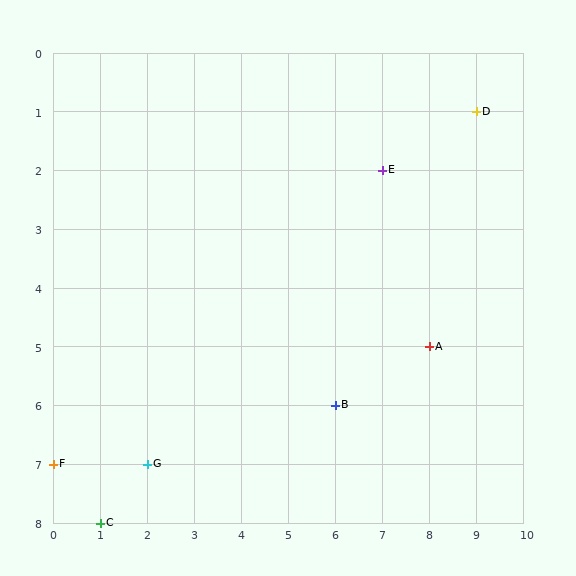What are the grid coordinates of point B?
Point B is at grid coordinates (6, 6).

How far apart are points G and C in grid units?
Points G and C are 1 column and 1 row apart (about 1.4 grid units diagonally).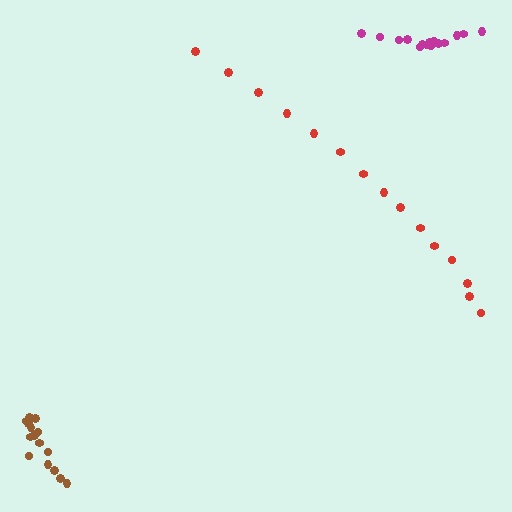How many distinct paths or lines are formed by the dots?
There are 3 distinct paths.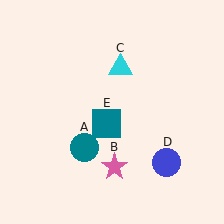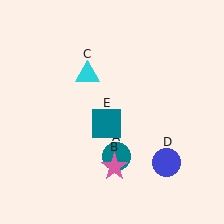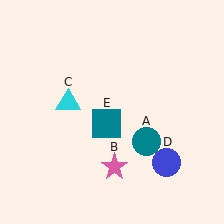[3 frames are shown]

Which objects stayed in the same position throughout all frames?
Pink star (object B) and blue circle (object D) and teal square (object E) remained stationary.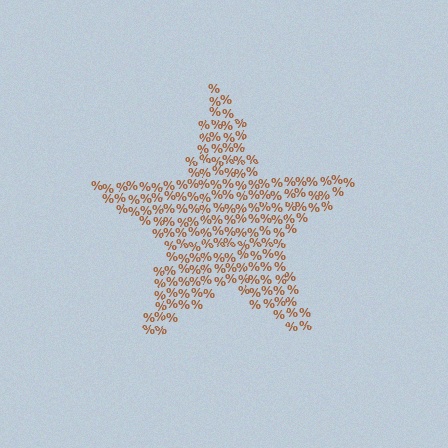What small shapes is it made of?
It is made of small percent signs.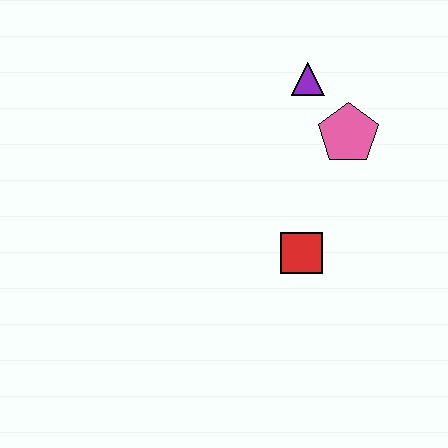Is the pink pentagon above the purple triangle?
No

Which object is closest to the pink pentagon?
The purple triangle is closest to the pink pentagon.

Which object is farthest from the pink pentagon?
The red square is farthest from the pink pentagon.